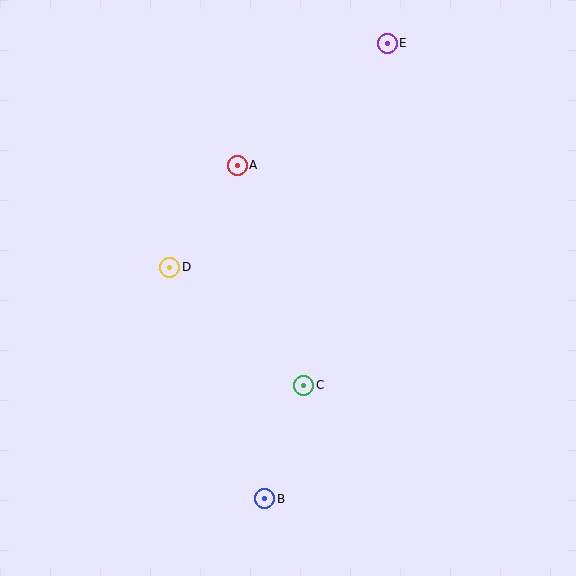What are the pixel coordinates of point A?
Point A is at (237, 165).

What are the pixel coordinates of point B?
Point B is at (264, 499).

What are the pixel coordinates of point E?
Point E is at (387, 43).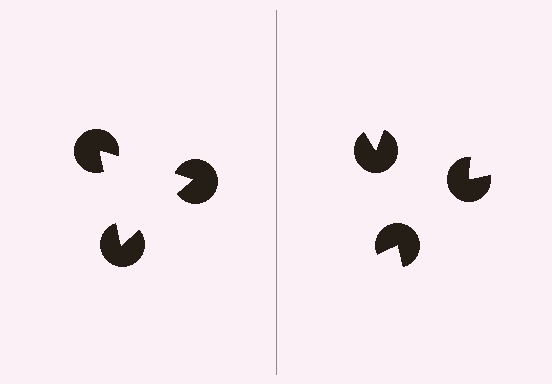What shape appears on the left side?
An illusory triangle.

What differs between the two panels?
The pac-man discs are positioned identically on both sides; only the wedge orientations differ. On the left they align to a triangle; on the right they are misaligned.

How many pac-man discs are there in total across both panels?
6 — 3 on each side.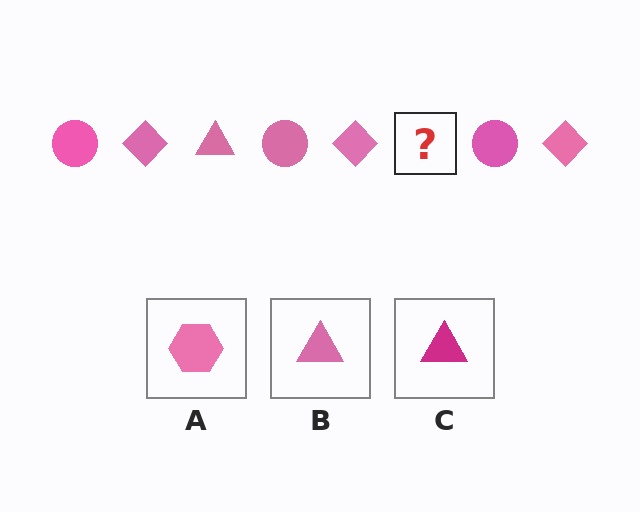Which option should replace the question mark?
Option B.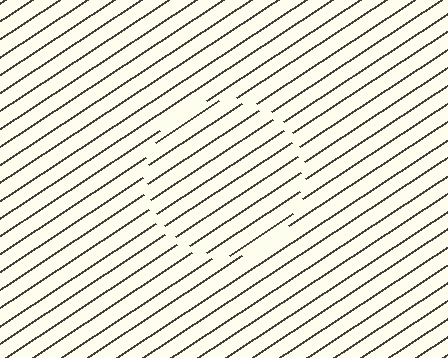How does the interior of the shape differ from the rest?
The interior of the shape contains the same grating, shifted by half a period — the contour is defined by the phase discontinuity where line-ends from the inner and outer gratings abut.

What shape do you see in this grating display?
An illusory circle. The interior of the shape contains the same grating, shifted by half a period — the contour is defined by the phase discontinuity where line-ends from the inner and outer gratings abut.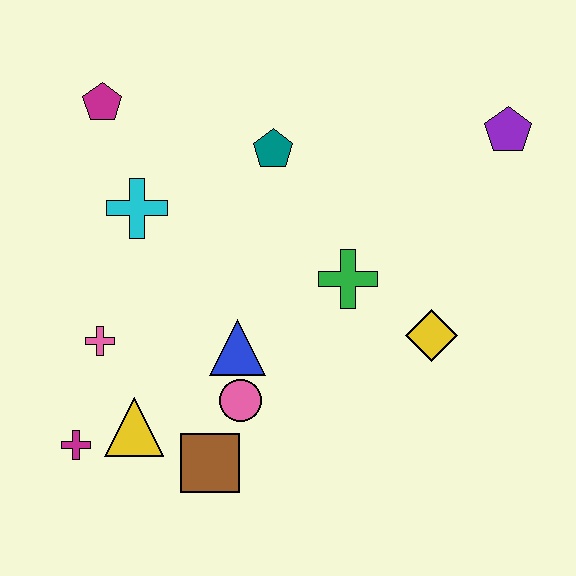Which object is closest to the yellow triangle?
The magenta cross is closest to the yellow triangle.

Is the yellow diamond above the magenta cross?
Yes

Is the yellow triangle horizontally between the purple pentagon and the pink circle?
No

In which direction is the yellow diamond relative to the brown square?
The yellow diamond is to the right of the brown square.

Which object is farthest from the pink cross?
The purple pentagon is farthest from the pink cross.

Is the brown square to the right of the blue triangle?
No